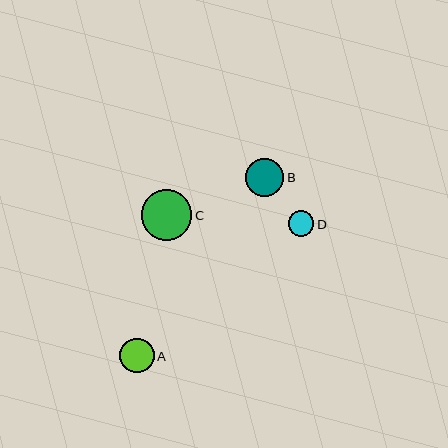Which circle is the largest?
Circle C is the largest with a size of approximately 51 pixels.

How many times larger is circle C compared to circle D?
Circle C is approximately 2.0 times the size of circle D.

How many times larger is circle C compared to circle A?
Circle C is approximately 1.5 times the size of circle A.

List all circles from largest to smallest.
From largest to smallest: C, B, A, D.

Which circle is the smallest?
Circle D is the smallest with a size of approximately 26 pixels.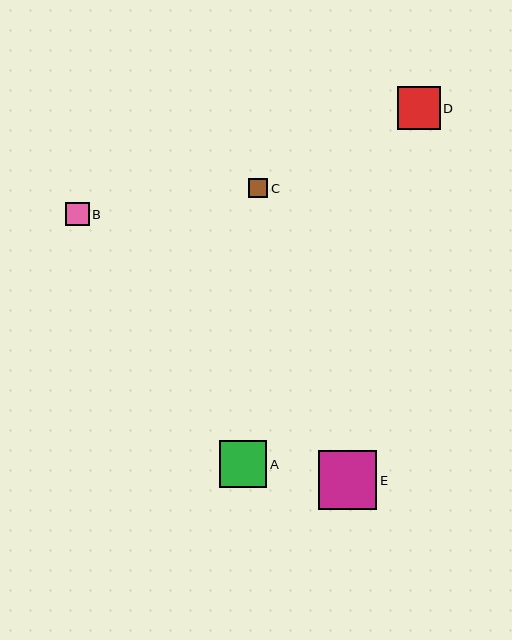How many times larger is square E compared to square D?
Square E is approximately 1.4 times the size of square D.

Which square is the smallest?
Square C is the smallest with a size of approximately 19 pixels.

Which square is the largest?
Square E is the largest with a size of approximately 59 pixels.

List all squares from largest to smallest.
From largest to smallest: E, A, D, B, C.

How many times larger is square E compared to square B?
Square E is approximately 2.5 times the size of square B.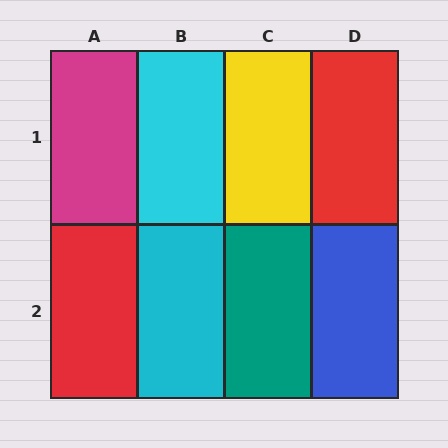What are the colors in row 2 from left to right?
Red, cyan, teal, blue.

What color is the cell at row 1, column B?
Cyan.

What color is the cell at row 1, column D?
Red.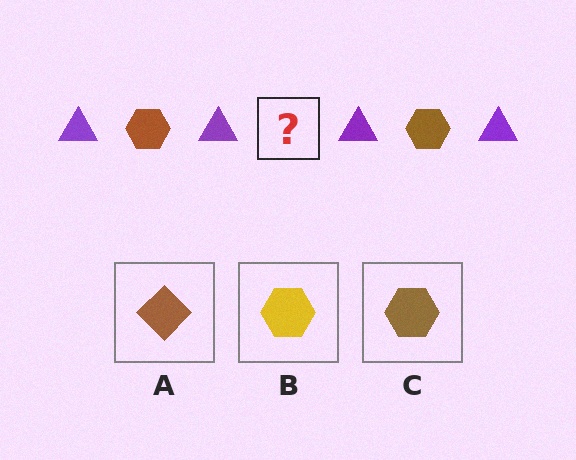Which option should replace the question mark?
Option C.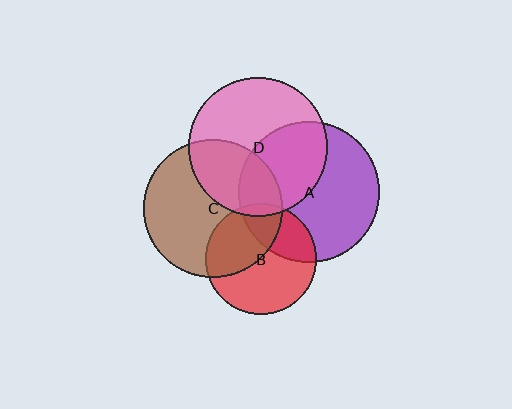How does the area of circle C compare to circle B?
Approximately 1.6 times.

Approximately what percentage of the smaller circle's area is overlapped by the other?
Approximately 35%.